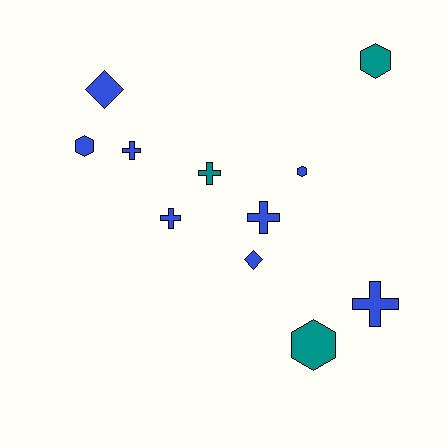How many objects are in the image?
There are 11 objects.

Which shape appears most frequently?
Cross, with 5 objects.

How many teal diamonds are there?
There are no teal diamonds.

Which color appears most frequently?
Blue, with 8 objects.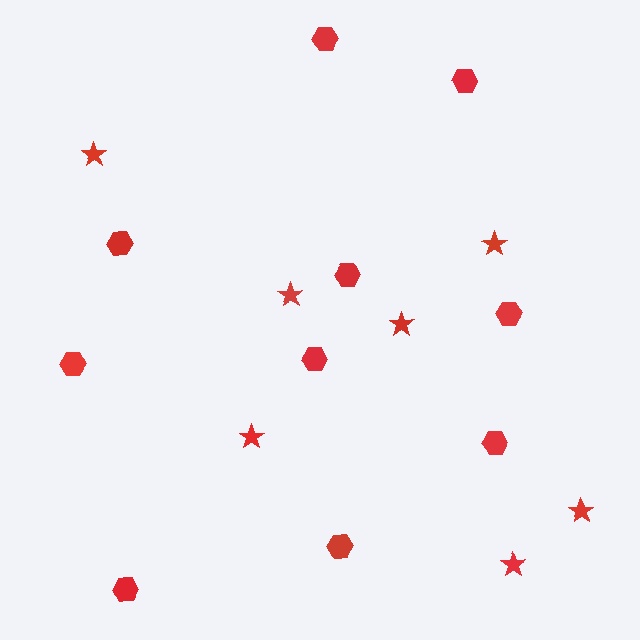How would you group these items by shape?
There are 2 groups: one group of stars (7) and one group of hexagons (10).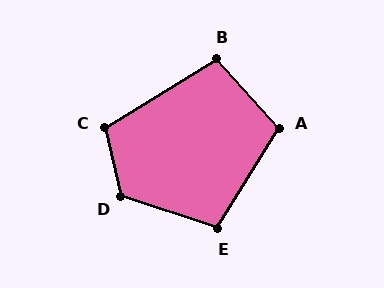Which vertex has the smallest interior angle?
B, at approximately 100 degrees.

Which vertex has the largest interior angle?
D, at approximately 121 degrees.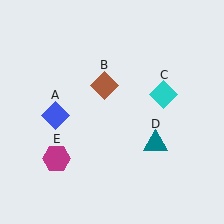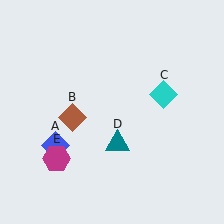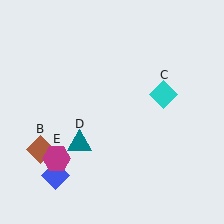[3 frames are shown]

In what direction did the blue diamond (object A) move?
The blue diamond (object A) moved down.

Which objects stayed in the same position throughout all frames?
Cyan diamond (object C) and magenta hexagon (object E) remained stationary.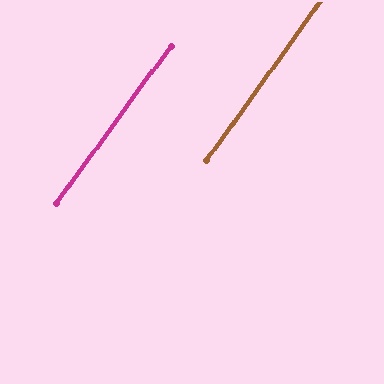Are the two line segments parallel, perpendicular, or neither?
Parallel — their directions differ by only 0.2°.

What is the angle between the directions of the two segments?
Approximately 0 degrees.